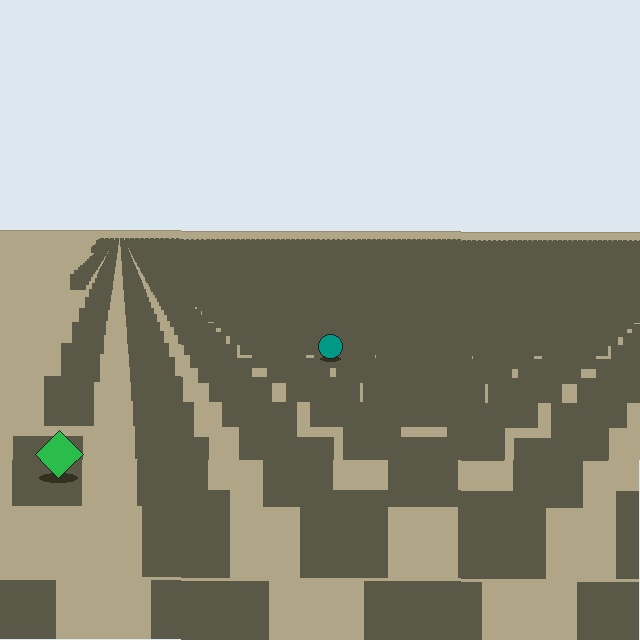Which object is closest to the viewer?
The green diamond is closest. The texture marks near it are larger and more spread out.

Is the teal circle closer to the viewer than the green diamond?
No. The green diamond is closer — you can tell from the texture gradient: the ground texture is coarser near it.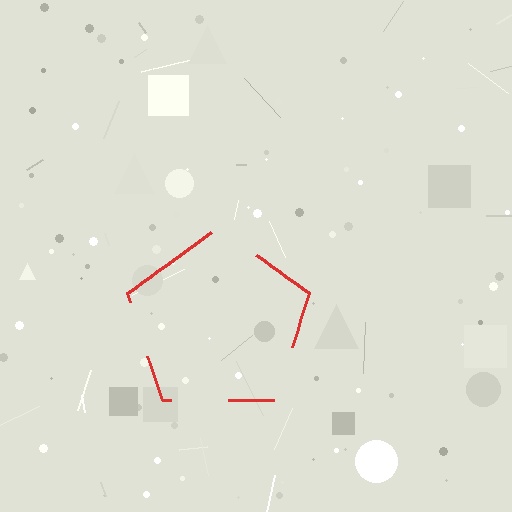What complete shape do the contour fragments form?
The contour fragments form a pentagon.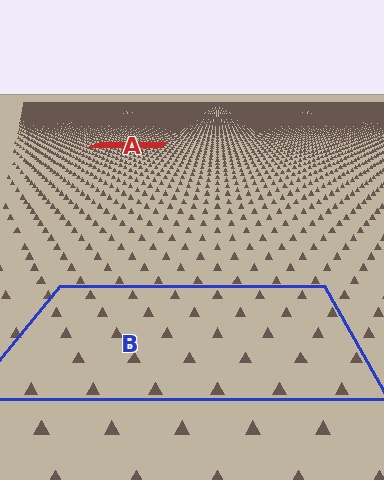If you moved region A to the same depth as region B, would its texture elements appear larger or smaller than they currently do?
They would appear larger. At a closer depth, the same texture elements are projected at a bigger on-screen size.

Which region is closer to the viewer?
Region B is closer. The texture elements there are larger and more spread out.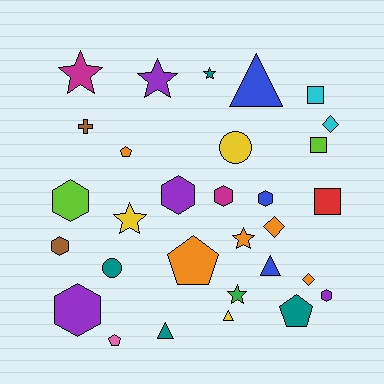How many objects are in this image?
There are 30 objects.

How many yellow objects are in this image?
There are 3 yellow objects.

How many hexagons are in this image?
There are 7 hexagons.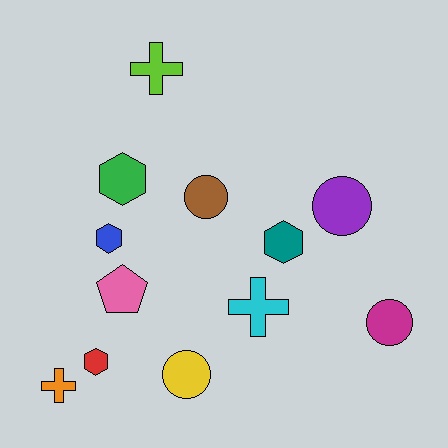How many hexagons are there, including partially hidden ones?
There are 4 hexagons.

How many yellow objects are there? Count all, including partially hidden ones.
There is 1 yellow object.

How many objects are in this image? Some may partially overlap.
There are 12 objects.